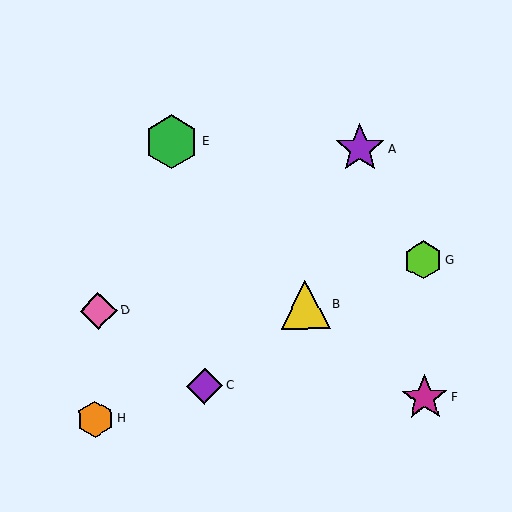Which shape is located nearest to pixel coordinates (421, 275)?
The lime hexagon (labeled G) at (423, 260) is nearest to that location.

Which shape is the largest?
The green hexagon (labeled E) is the largest.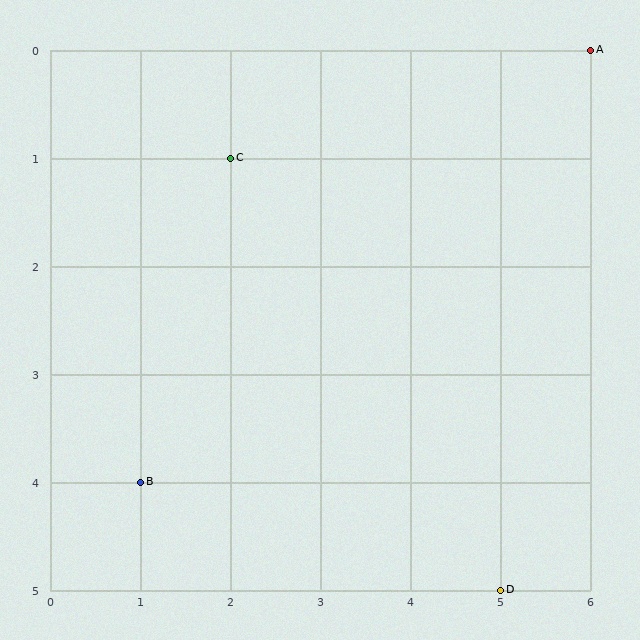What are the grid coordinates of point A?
Point A is at grid coordinates (6, 0).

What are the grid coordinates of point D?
Point D is at grid coordinates (5, 5).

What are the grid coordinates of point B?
Point B is at grid coordinates (1, 4).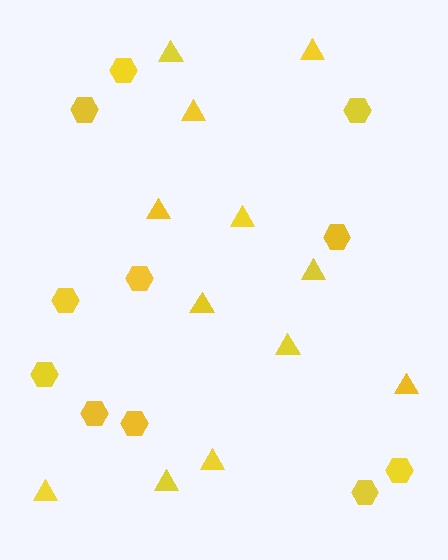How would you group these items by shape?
There are 2 groups: one group of triangles (12) and one group of hexagons (11).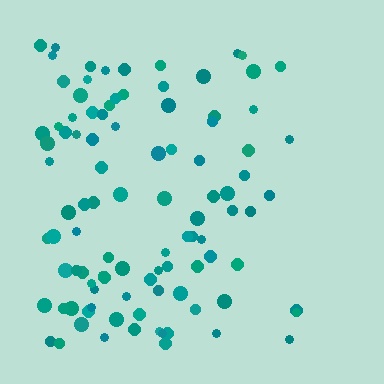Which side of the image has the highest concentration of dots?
The left.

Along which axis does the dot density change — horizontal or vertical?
Horizontal.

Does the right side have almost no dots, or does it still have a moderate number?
Still a moderate number, just noticeably fewer than the left.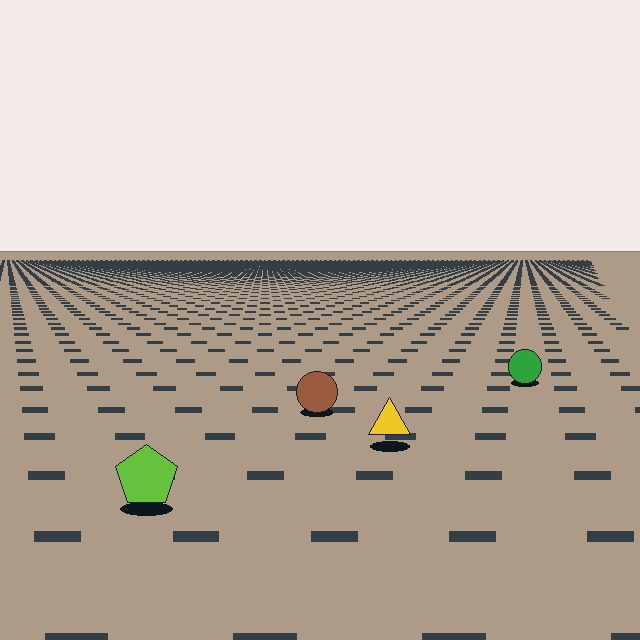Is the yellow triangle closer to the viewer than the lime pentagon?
No. The lime pentagon is closer — you can tell from the texture gradient: the ground texture is coarser near it.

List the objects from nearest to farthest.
From nearest to farthest: the lime pentagon, the yellow triangle, the brown circle, the green circle.